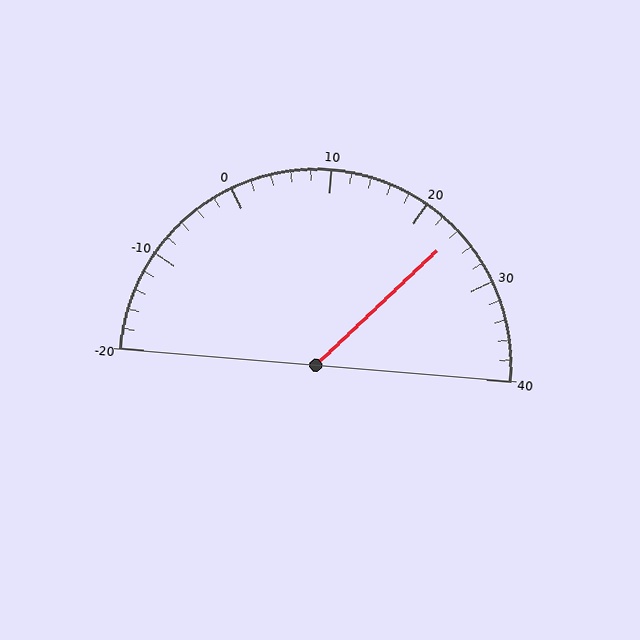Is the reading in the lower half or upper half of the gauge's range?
The reading is in the upper half of the range (-20 to 40).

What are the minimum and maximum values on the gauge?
The gauge ranges from -20 to 40.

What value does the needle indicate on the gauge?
The needle indicates approximately 24.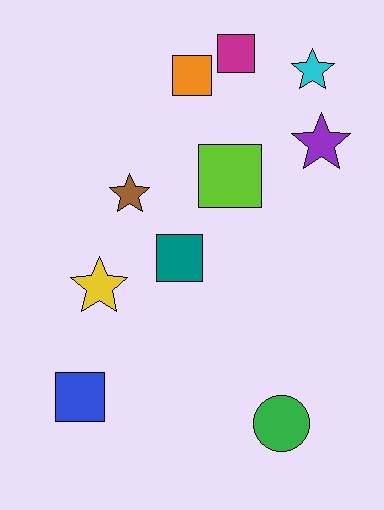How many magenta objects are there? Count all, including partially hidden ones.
There is 1 magenta object.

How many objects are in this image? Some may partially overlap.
There are 10 objects.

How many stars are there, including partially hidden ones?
There are 4 stars.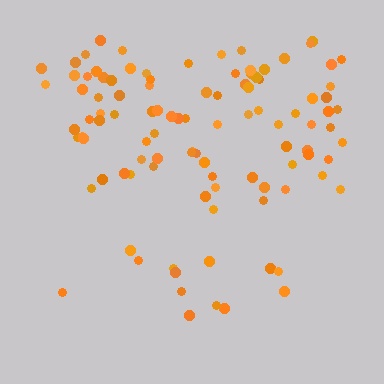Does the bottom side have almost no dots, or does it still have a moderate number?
Still a moderate number, just noticeably fewer than the top.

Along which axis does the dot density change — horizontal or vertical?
Vertical.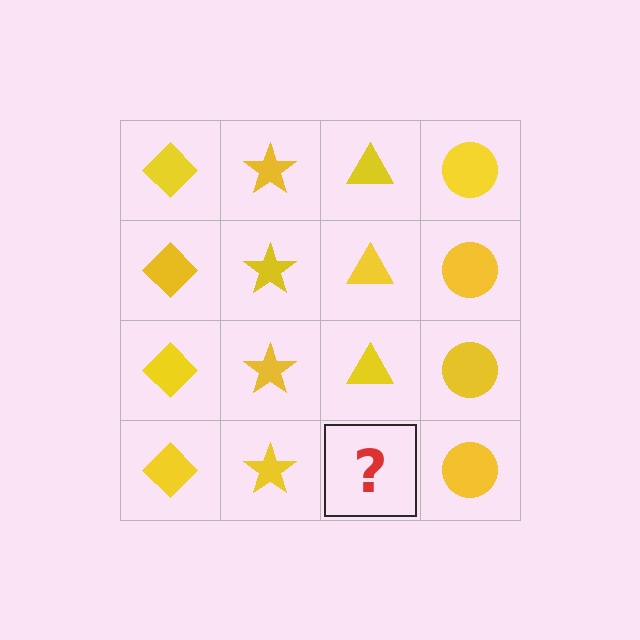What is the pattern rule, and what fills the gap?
The rule is that each column has a consistent shape. The gap should be filled with a yellow triangle.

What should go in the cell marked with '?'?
The missing cell should contain a yellow triangle.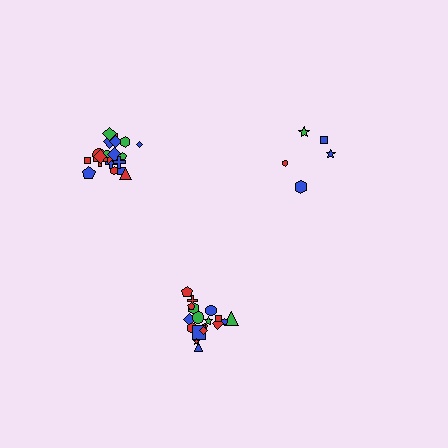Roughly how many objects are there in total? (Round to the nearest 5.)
Roughly 45 objects in total.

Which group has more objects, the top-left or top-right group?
The top-left group.